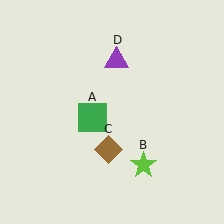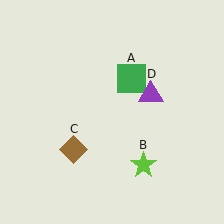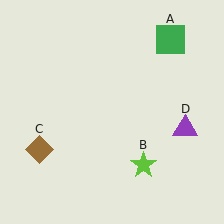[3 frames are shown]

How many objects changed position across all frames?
3 objects changed position: green square (object A), brown diamond (object C), purple triangle (object D).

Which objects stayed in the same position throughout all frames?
Lime star (object B) remained stationary.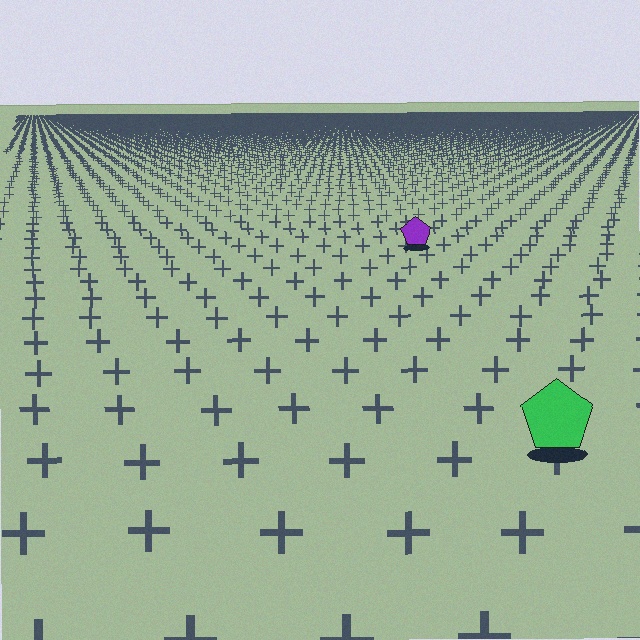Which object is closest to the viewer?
The green pentagon is closest. The texture marks near it are larger and more spread out.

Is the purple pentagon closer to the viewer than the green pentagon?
No. The green pentagon is closer — you can tell from the texture gradient: the ground texture is coarser near it.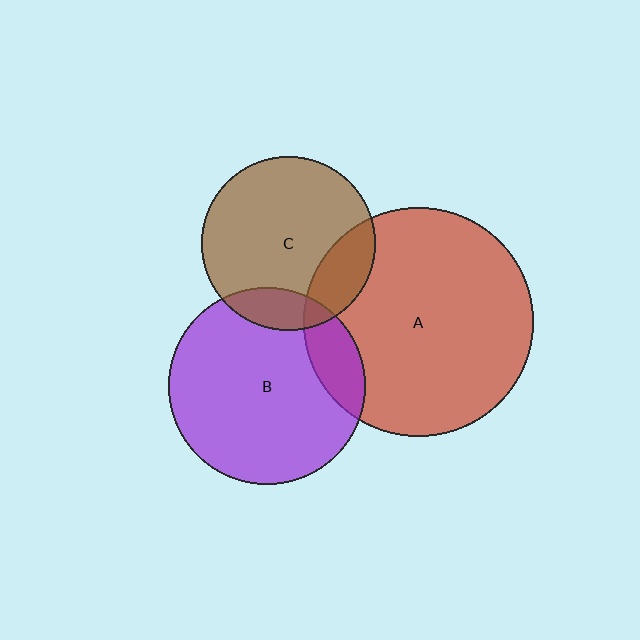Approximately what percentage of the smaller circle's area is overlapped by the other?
Approximately 20%.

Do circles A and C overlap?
Yes.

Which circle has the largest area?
Circle A (red).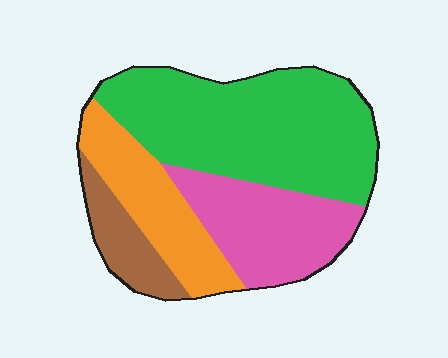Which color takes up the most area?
Green, at roughly 45%.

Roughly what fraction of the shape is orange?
Orange takes up about one fifth (1/5) of the shape.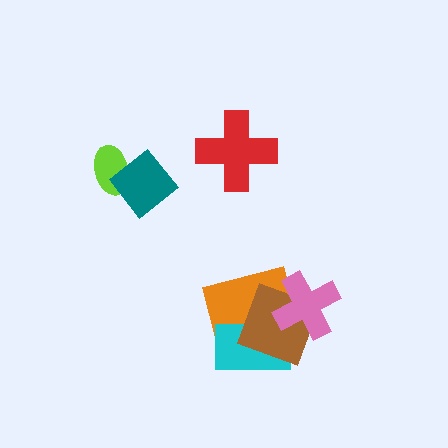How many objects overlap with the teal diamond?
1 object overlaps with the teal diamond.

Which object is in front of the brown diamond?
The pink cross is in front of the brown diamond.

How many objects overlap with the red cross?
0 objects overlap with the red cross.